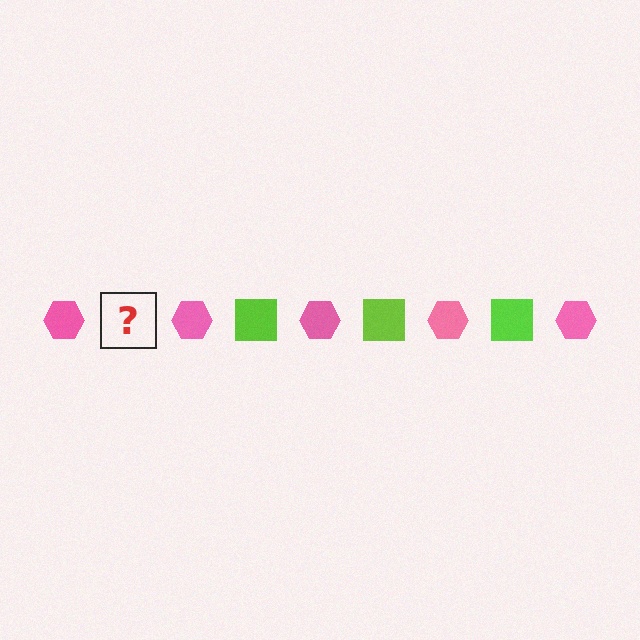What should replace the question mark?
The question mark should be replaced with a lime square.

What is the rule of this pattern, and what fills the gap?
The rule is that the pattern alternates between pink hexagon and lime square. The gap should be filled with a lime square.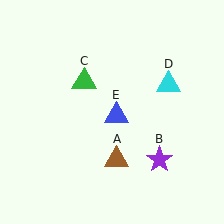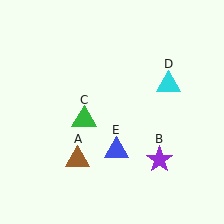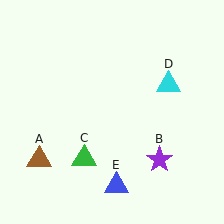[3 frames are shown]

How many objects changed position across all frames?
3 objects changed position: brown triangle (object A), green triangle (object C), blue triangle (object E).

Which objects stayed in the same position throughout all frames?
Purple star (object B) and cyan triangle (object D) remained stationary.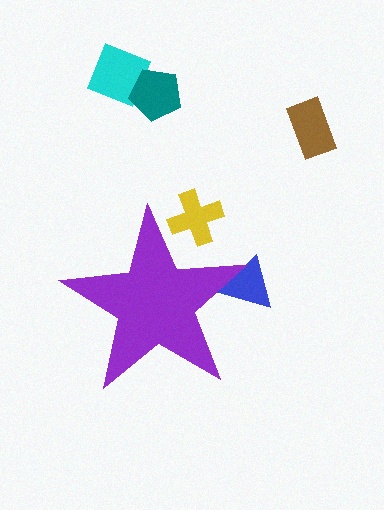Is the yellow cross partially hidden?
Yes, the yellow cross is partially hidden behind the purple star.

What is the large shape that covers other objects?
A purple star.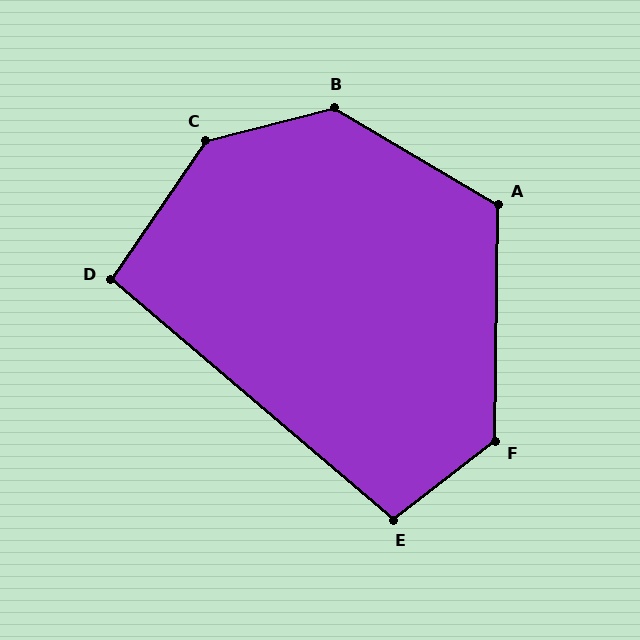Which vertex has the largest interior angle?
C, at approximately 139 degrees.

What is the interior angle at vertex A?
Approximately 120 degrees (obtuse).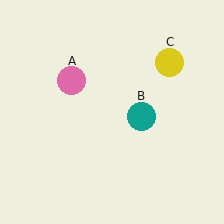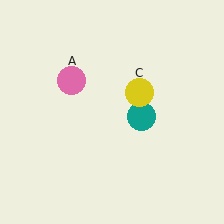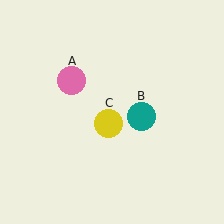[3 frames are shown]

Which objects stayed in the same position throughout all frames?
Pink circle (object A) and teal circle (object B) remained stationary.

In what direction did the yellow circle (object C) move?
The yellow circle (object C) moved down and to the left.